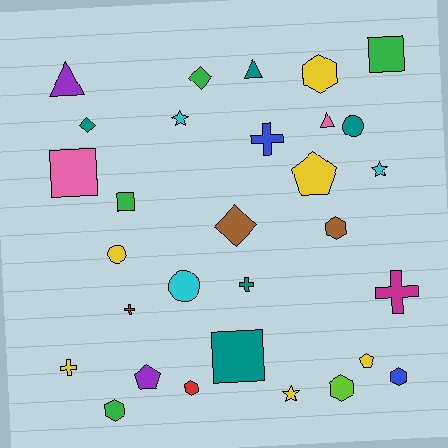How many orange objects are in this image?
There are no orange objects.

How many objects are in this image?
There are 30 objects.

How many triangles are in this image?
There are 3 triangles.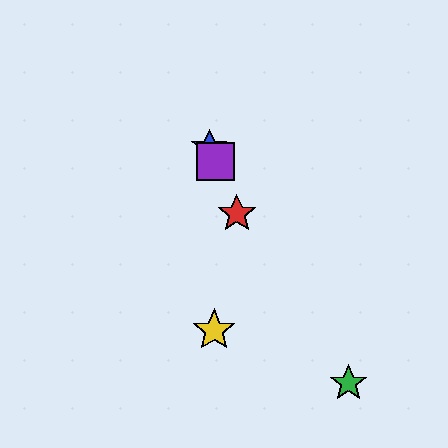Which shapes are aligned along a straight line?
The red star, the blue star, the purple square are aligned along a straight line.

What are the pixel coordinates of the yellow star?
The yellow star is at (214, 330).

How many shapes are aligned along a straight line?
3 shapes (the red star, the blue star, the purple square) are aligned along a straight line.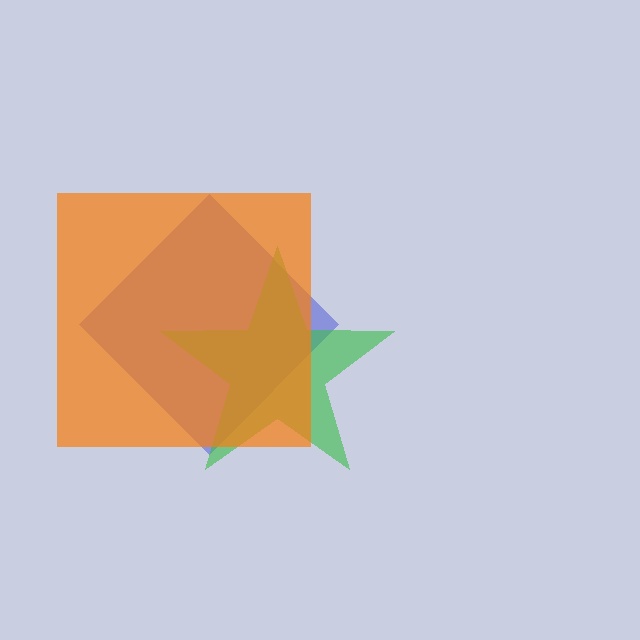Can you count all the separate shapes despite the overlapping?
Yes, there are 3 separate shapes.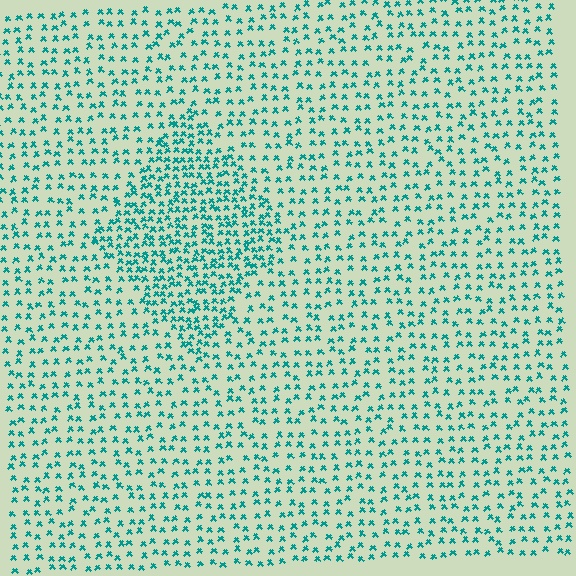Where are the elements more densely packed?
The elements are more densely packed inside the diamond boundary.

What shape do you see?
I see a diamond.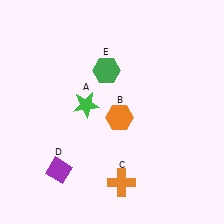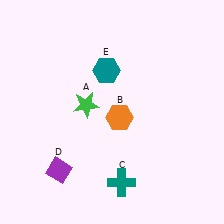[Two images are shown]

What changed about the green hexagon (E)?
In Image 1, E is green. In Image 2, it changed to teal.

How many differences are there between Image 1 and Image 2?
There are 2 differences between the two images.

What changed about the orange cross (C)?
In Image 1, C is orange. In Image 2, it changed to teal.